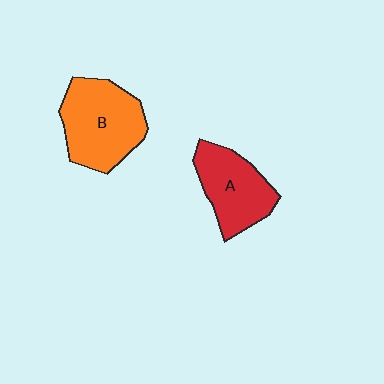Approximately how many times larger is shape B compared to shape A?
Approximately 1.2 times.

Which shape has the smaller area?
Shape A (red).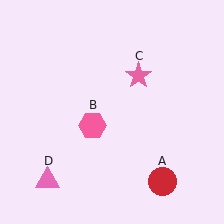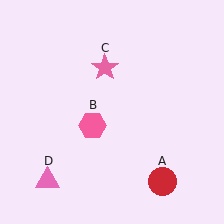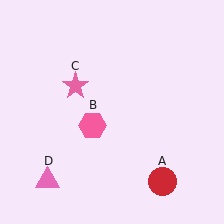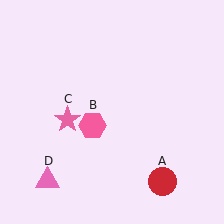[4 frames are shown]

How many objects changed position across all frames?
1 object changed position: pink star (object C).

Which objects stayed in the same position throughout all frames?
Red circle (object A) and pink hexagon (object B) and pink triangle (object D) remained stationary.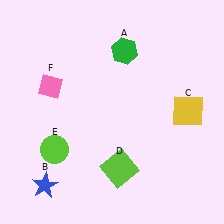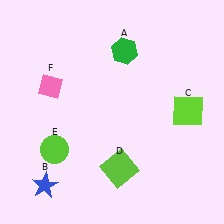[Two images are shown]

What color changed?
The square (C) changed from yellow in Image 1 to lime in Image 2.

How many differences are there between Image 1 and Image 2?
There is 1 difference between the two images.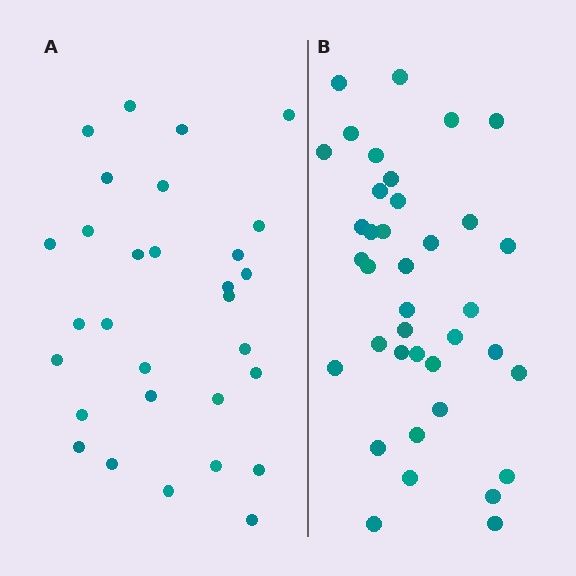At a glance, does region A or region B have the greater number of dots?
Region B (the right region) has more dots.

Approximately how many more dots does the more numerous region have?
Region B has roughly 8 or so more dots than region A.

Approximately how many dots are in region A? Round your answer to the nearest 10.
About 30 dots.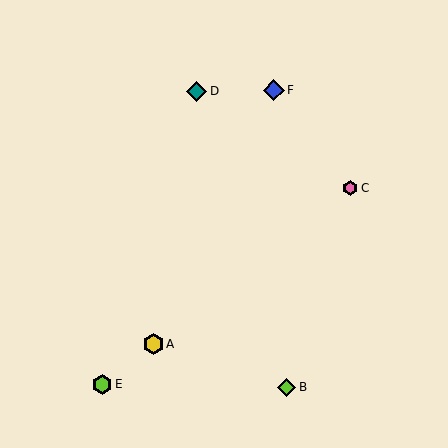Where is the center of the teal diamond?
The center of the teal diamond is at (197, 91).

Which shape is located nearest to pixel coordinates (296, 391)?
The lime diamond (labeled B) at (287, 387) is nearest to that location.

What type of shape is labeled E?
Shape E is a lime hexagon.